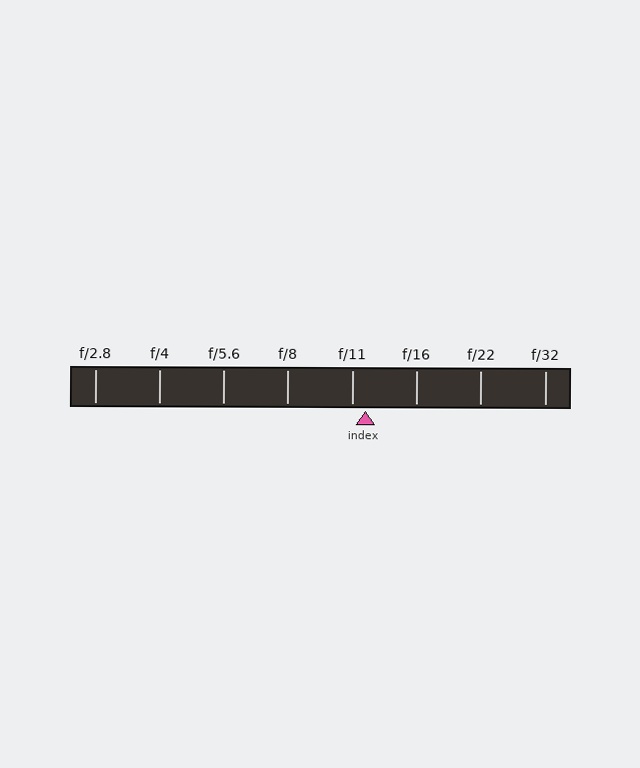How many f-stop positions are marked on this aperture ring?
There are 8 f-stop positions marked.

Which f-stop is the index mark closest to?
The index mark is closest to f/11.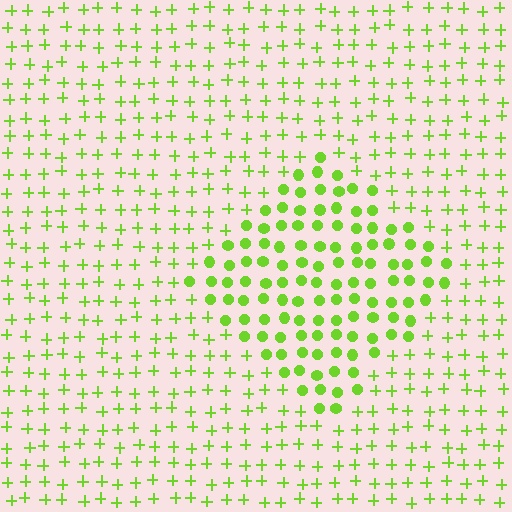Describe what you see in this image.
The image is filled with small lime elements arranged in a uniform grid. A diamond-shaped region contains circles, while the surrounding area contains plus signs. The boundary is defined purely by the change in element shape.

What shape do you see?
I see a diamond.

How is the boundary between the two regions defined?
The boundary is defined by a change in element shape: circles inside vs. plus signs outside. All elements share the same color and spacing.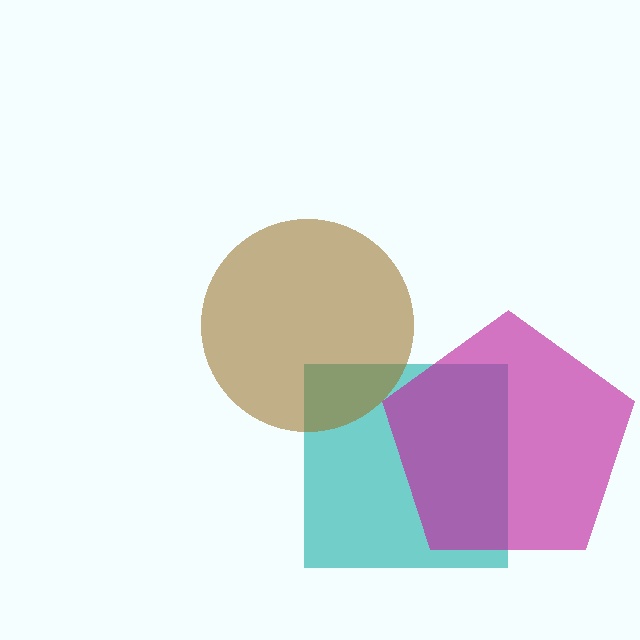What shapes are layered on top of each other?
The layered shapes are: a teal square, a magenta pentagon, a brown circle.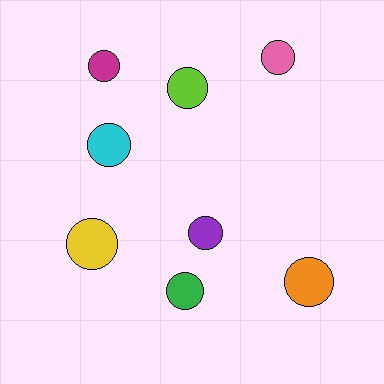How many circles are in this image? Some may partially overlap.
There are 8 circles.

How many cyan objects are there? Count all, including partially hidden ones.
There is 1 cyan object.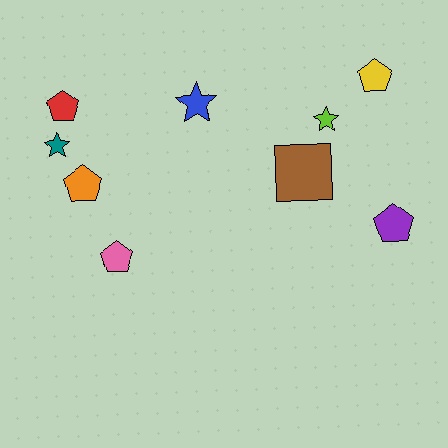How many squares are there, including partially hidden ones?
There is 1 square.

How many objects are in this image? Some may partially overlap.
There are 9 objects.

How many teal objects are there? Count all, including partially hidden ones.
There is 1 teal object.